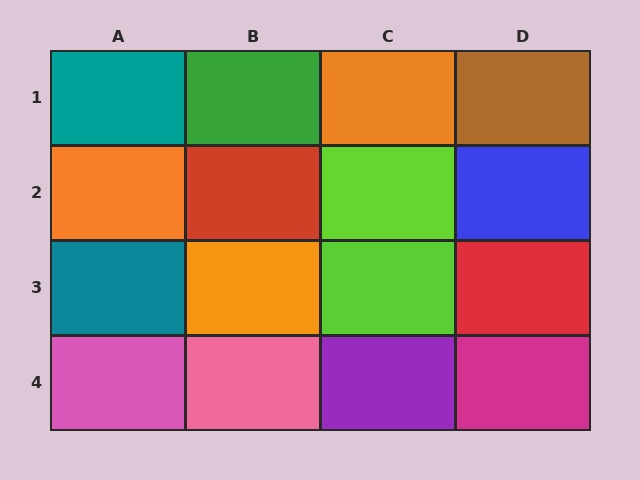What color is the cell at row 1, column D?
Brown.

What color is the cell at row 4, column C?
Purple.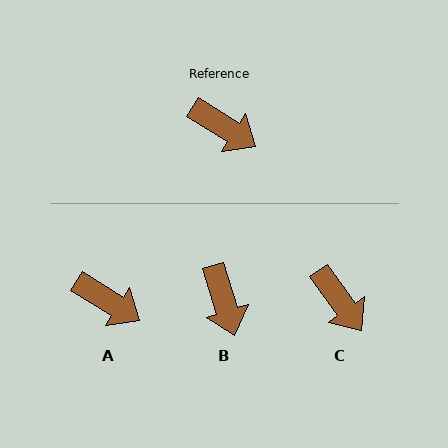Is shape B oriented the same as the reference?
No, it is off by about 41 degrees.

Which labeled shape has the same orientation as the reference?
A.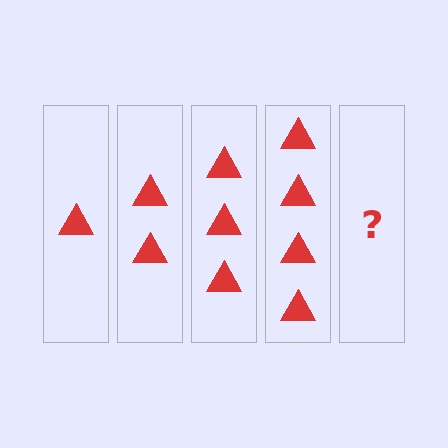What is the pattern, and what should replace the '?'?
The pattern is that each step adds one more triangle. The '?' should be 5 triangles.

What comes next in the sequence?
The next element should be 5 triangles.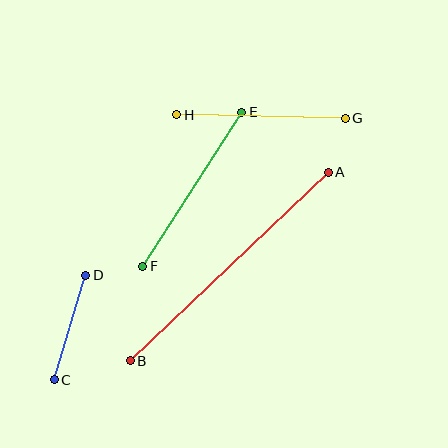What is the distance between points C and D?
The distance is approximately 109 pixels.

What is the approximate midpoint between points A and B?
The midpoint is at approximately (229, 266) pixels.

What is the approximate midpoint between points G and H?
The midpoint is at approximately (261, 117) pixels.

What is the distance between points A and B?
The distance is approximately 273 pixels.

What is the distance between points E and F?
The distance is approximately 183 pixels.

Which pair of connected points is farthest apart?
Points A and B are farthest apart.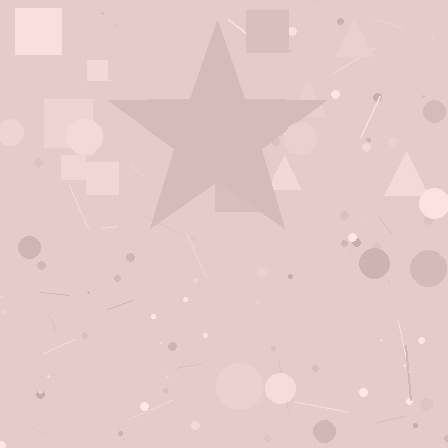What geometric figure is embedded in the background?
A star is embedded in the background.